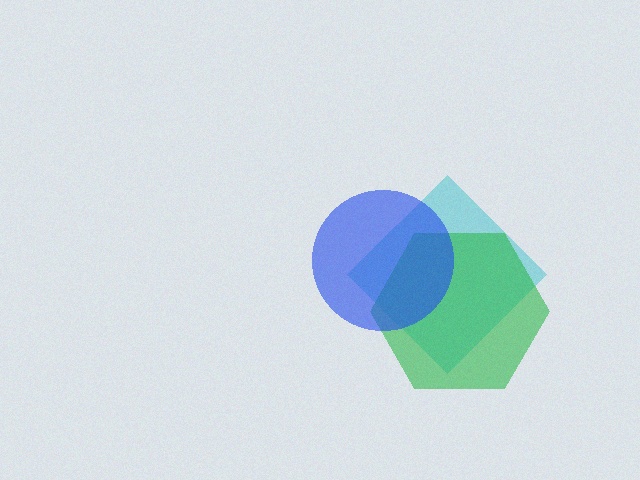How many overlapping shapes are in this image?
There are 3 overlapping shapes in the image.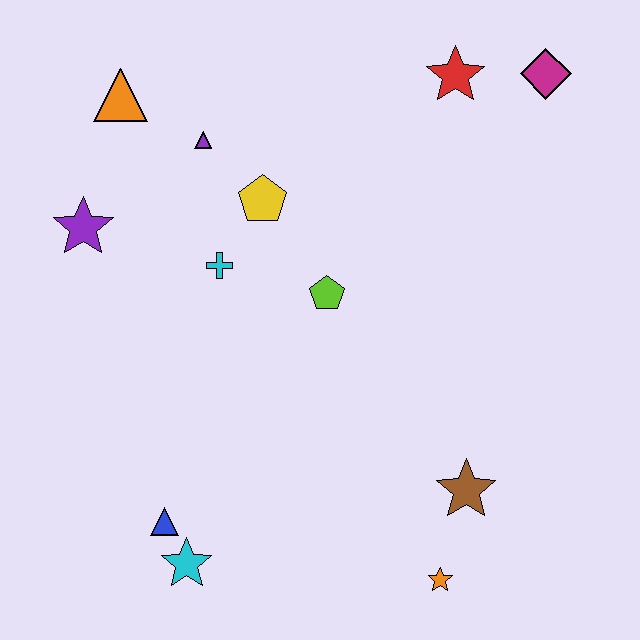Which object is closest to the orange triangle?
The purple triangle is closest to the orange triangle.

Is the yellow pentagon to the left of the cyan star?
No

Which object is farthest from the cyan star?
The magenta diamond is farthest from the cyan star.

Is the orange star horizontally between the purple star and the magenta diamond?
Yes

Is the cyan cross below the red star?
Yes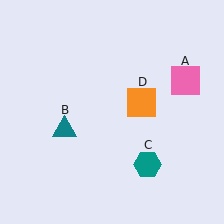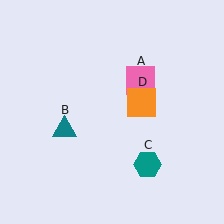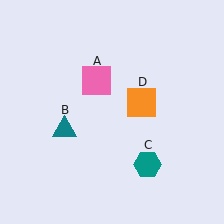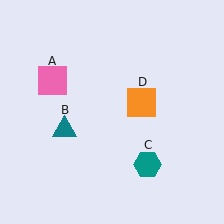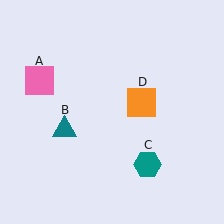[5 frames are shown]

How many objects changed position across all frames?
1 object changed position: pink square (object A).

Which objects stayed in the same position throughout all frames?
Teal triangle (object B) and teal hexagon (object C) and orange square (object D) remained stationary.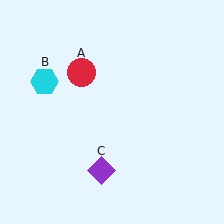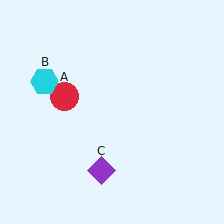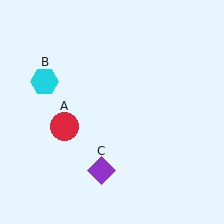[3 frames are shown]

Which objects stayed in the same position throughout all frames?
Cyan hexagon (object B) and purple diamond (object C) remained stationary.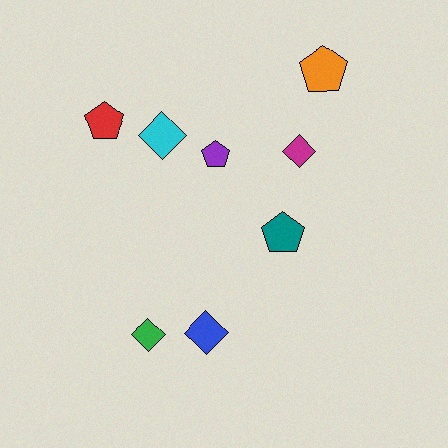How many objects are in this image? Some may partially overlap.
There are 8 objects.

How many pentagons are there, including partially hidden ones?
There are 4 pentagons.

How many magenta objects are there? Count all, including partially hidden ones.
There is 1 magenta object.